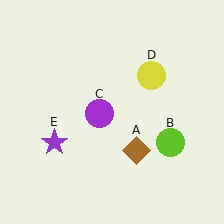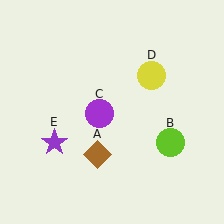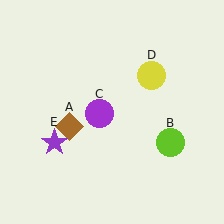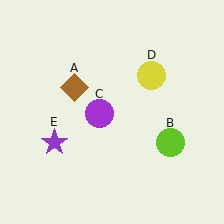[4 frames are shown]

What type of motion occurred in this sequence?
The brown diamond (object A) rotated clockwise around the center of the scene.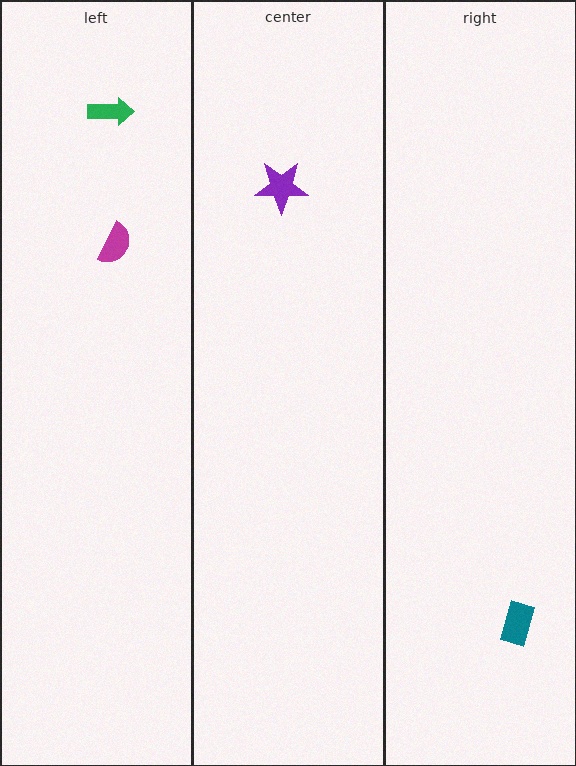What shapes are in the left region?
The green arrow, the magenta semicircle.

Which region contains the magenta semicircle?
The left region.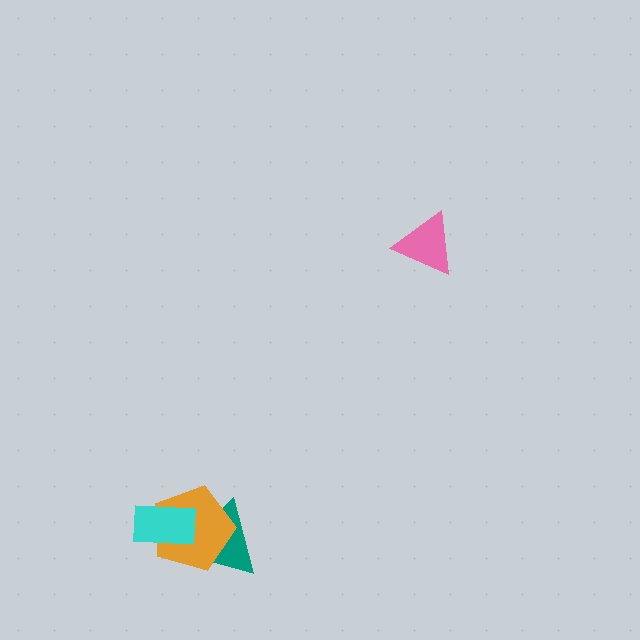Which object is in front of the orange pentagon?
The cyan rectangle is in front of the orange pentagon.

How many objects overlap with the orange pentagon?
2 objects overlap with the orange pentagon.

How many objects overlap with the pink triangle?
0 objects overlap with the pink triangle.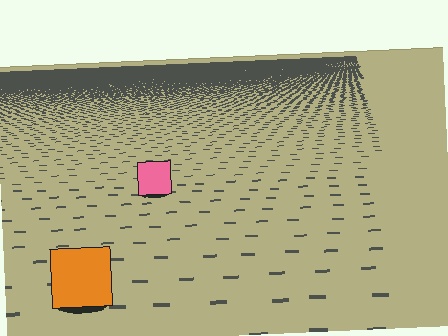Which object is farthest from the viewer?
The pink square is farthest from the viewer. It appears smaller and the ground texture around it is denser.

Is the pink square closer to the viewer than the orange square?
No. The orange square is closer — you can tell from the texture gradient: the ground texture is coarser near it.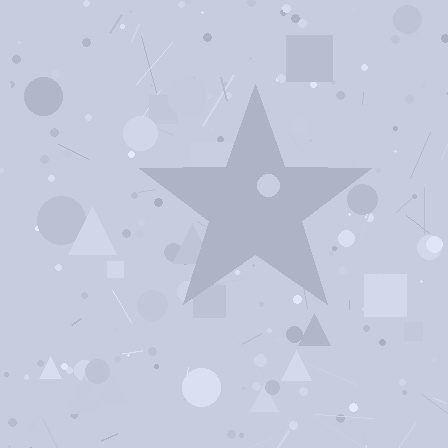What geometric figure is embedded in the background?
A star is embedded in the background.